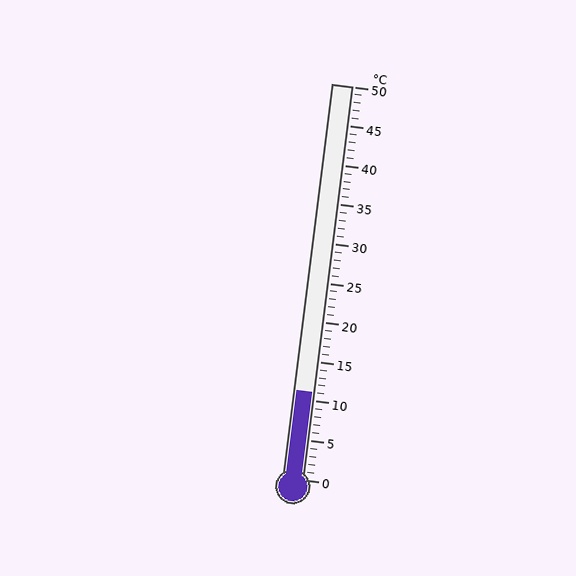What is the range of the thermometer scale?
The thermometer scale ranges from 0°C to 50°C.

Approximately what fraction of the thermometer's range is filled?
The thermometer is filled to approximately 20% of its range.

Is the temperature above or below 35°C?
The temperature is below 35°C.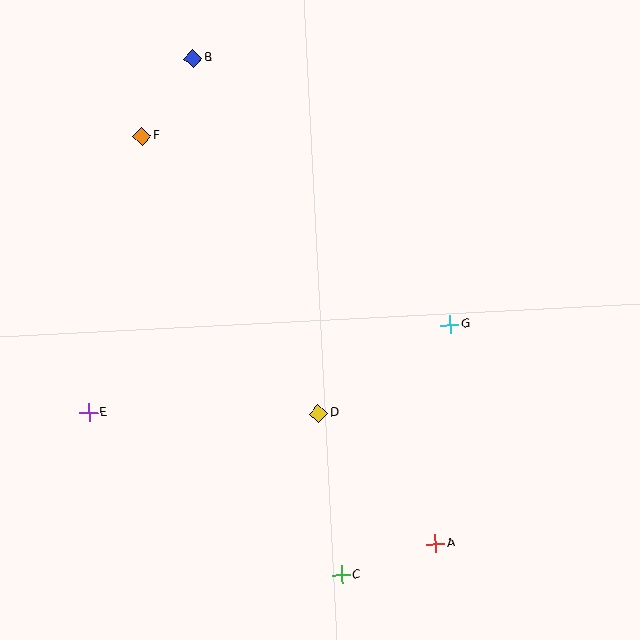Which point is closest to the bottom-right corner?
Point A is closest to the bottom-right corner.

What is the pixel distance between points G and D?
The distance between G and D is 159 pixels.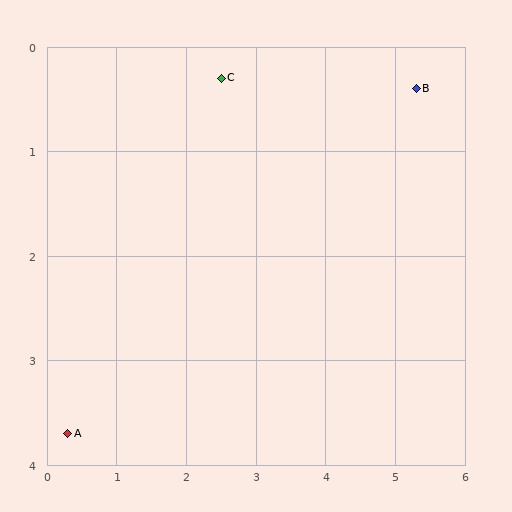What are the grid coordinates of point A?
Point A is at approximately (0.3, 3.7).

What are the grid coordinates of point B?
Point B is at approximately (5.3, 0.4).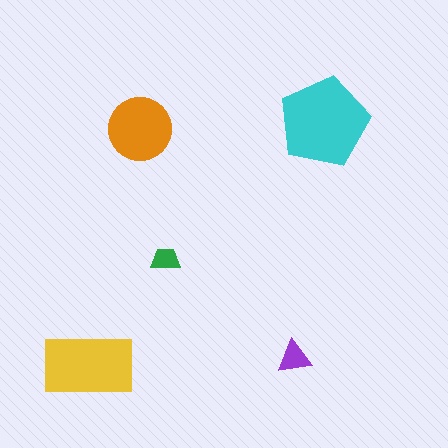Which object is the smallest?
The green trapezoid.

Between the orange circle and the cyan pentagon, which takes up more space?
The cyan pentagon.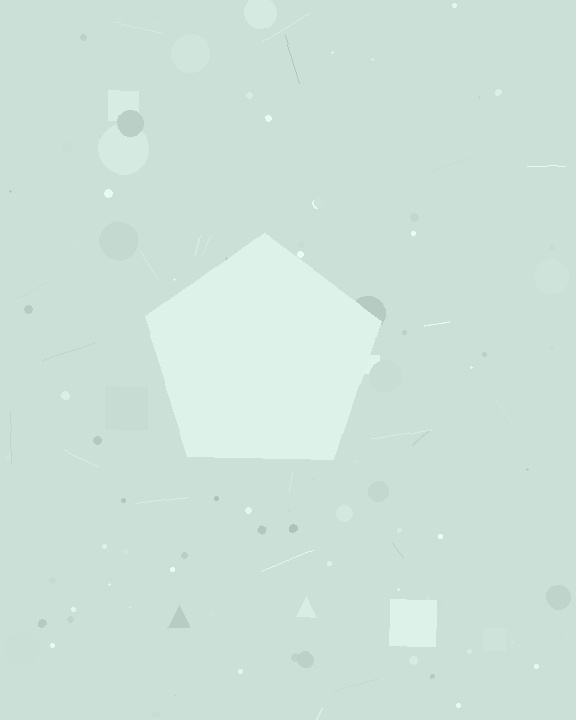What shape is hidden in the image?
A pentagon is hidden in the image.